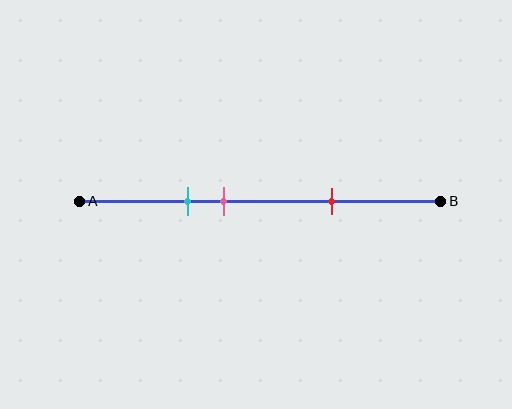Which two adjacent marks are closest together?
The cyan and pink marks are the closest adjacent pair.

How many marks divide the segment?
There are 3 marks dividing the segment.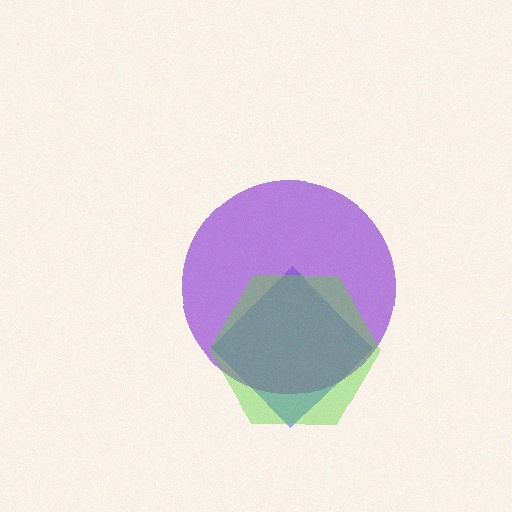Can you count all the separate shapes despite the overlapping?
Yes, there are 3 separate shapes.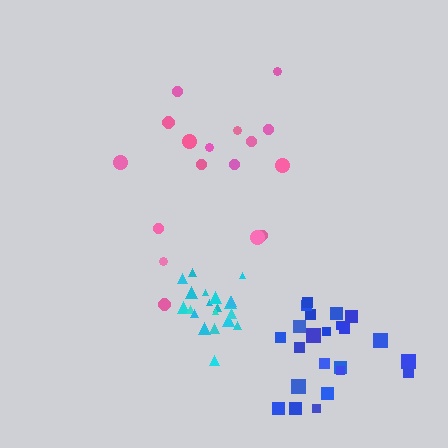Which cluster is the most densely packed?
Cyan.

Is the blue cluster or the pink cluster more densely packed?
Blue.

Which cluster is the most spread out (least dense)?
Pink.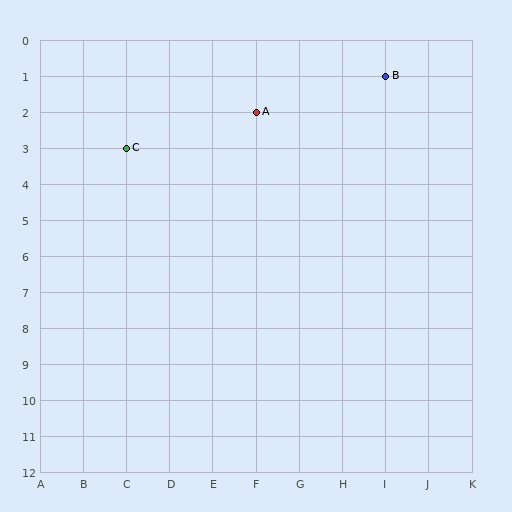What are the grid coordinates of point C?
Point C is at grid coordinates (C, 3).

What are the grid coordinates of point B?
Point B is at grid coordinates (I, 1).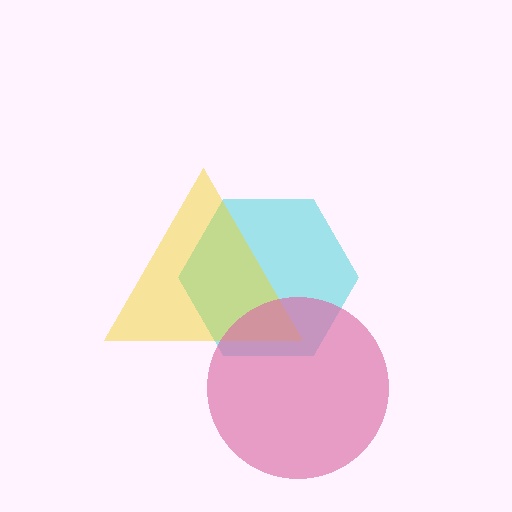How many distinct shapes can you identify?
There are 3 distinct shapes: a cyan hexagon, a yellow triangle, a pink circle.